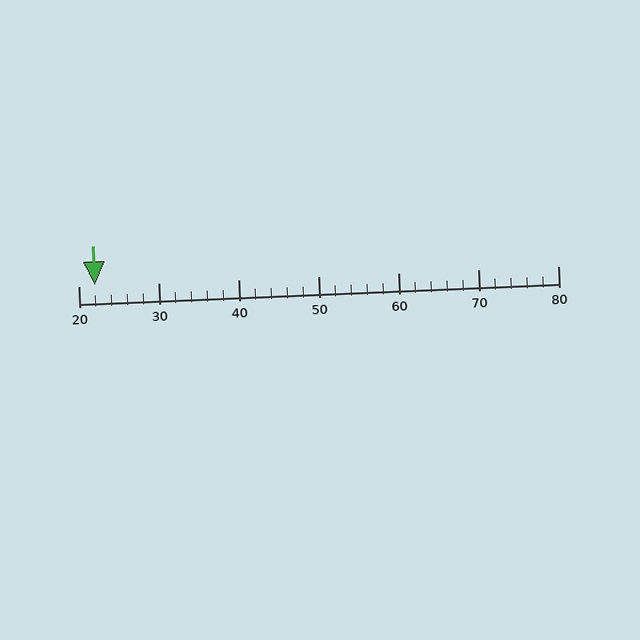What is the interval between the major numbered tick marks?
The major tick marks are spaced 10 units apart.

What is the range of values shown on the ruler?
The ruler shows values from 20 to 80.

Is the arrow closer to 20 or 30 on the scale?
The arrow is closer to 20.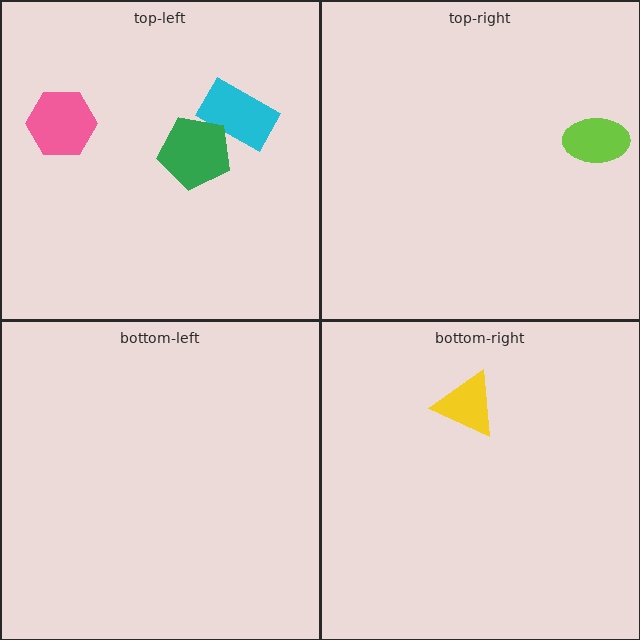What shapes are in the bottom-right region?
The yellow triangle.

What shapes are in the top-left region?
The pink hexagon, the cyan rectangle, the green pentagon.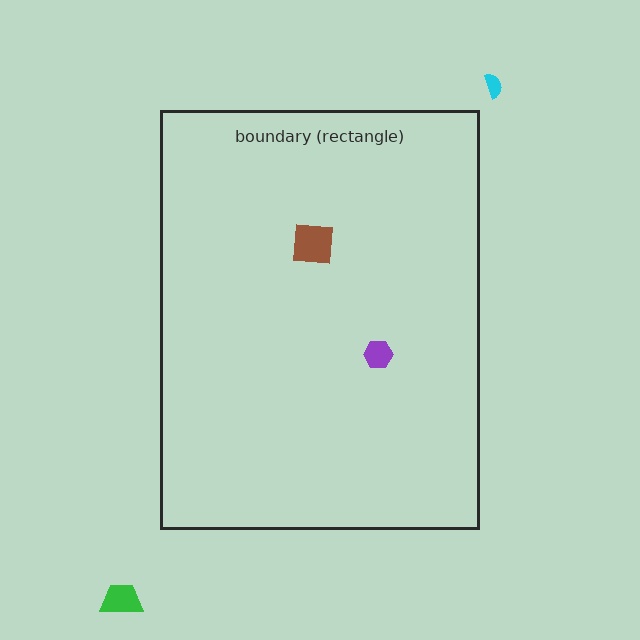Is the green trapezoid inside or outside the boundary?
Outside.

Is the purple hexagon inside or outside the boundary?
Inside.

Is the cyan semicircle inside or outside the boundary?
Outside.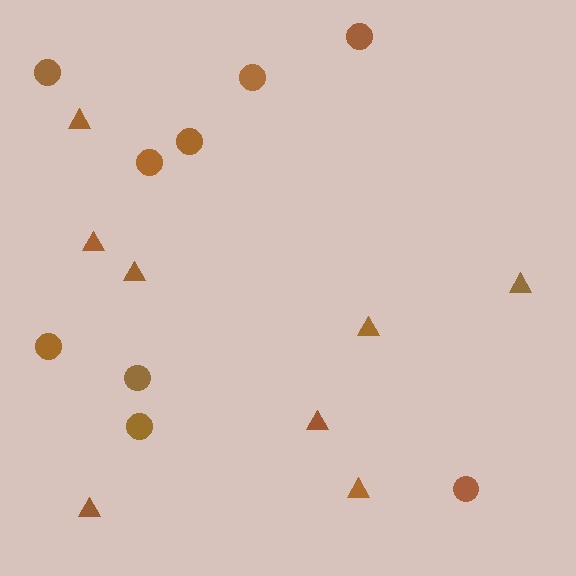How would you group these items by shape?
There are 2 groups: one group of triangles (8) and one group of circles (9).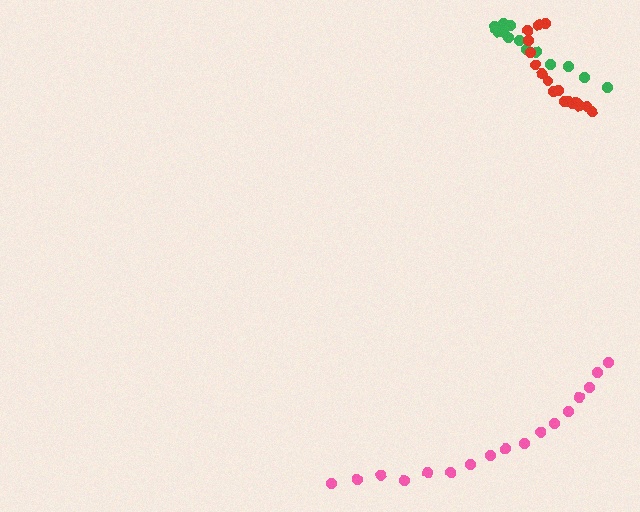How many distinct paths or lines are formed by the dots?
There are 3 distinct paths.